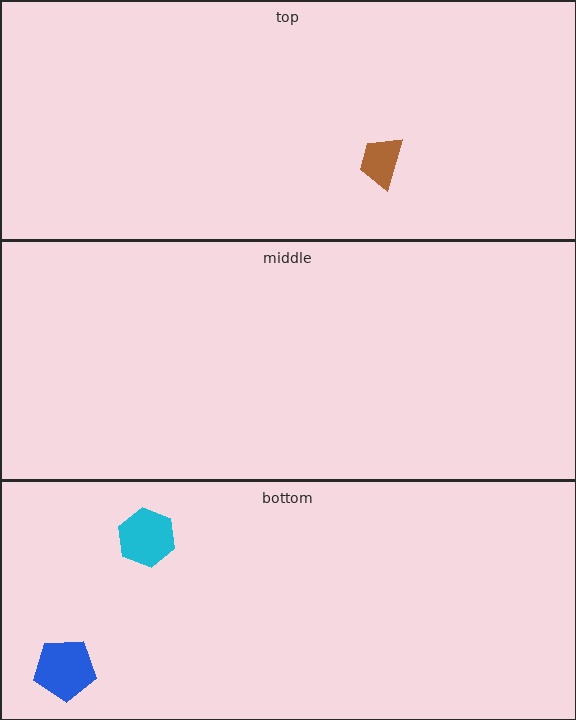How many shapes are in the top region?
1.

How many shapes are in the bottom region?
2.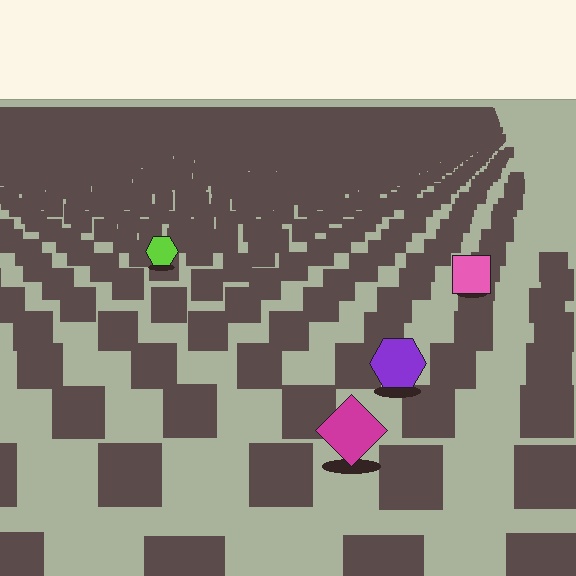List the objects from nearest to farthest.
From nearest to farthest: the magenta diamond, the purple hexagon, the pink square, the lime hexagon.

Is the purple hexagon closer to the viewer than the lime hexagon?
Yes. The purple hexagon is closer — you can tell from the texture gradient: the ground texture is coarser near it.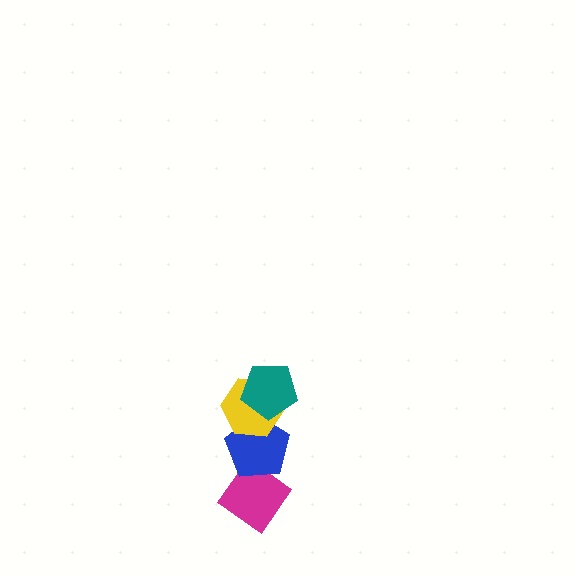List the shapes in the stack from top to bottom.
From top to bottom: the teal pentagon, the yellow hexagon, the blue pentagon, the magenta diamond.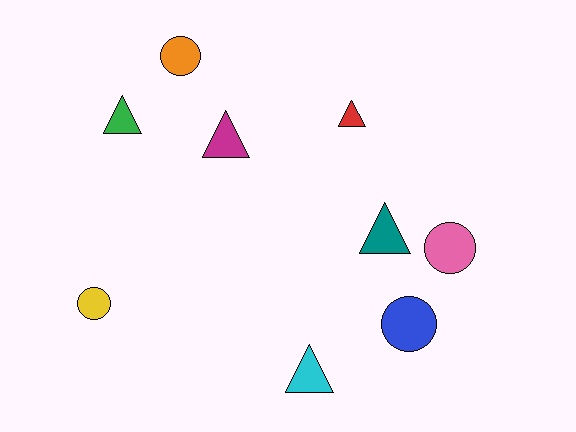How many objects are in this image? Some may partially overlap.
There are 9 objects.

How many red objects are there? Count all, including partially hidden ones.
There is 1 red object.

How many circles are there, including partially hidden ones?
There are 4 circles.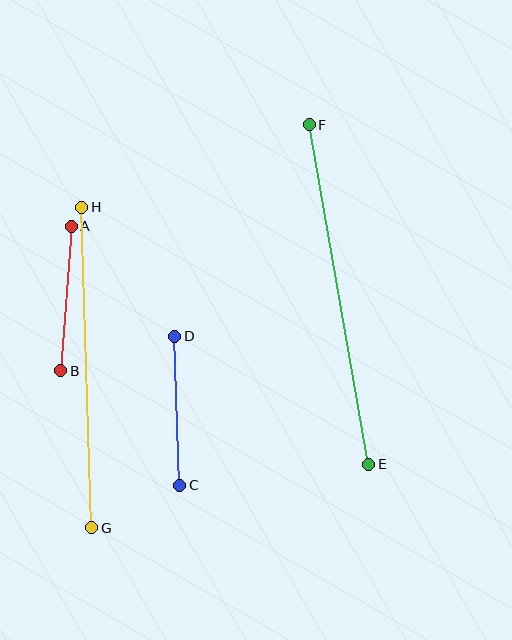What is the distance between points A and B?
The distance is approximately 145 pixels.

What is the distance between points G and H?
The distance is approximately 321 pixels.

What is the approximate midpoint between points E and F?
The midpoint is at approximately (339, 295) pixels.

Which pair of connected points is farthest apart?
Points E and F are farthest apart.